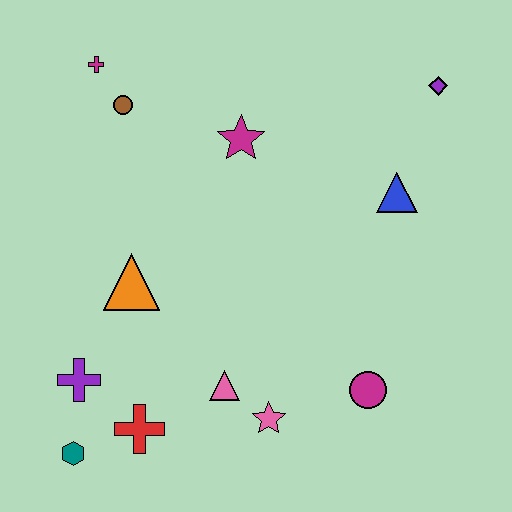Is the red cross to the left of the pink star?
Yes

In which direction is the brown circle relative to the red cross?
The brown circle is above the red cross.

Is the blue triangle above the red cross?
Yes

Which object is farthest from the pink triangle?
The purple diamond is farthest from the pink triangle.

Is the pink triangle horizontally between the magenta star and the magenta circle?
No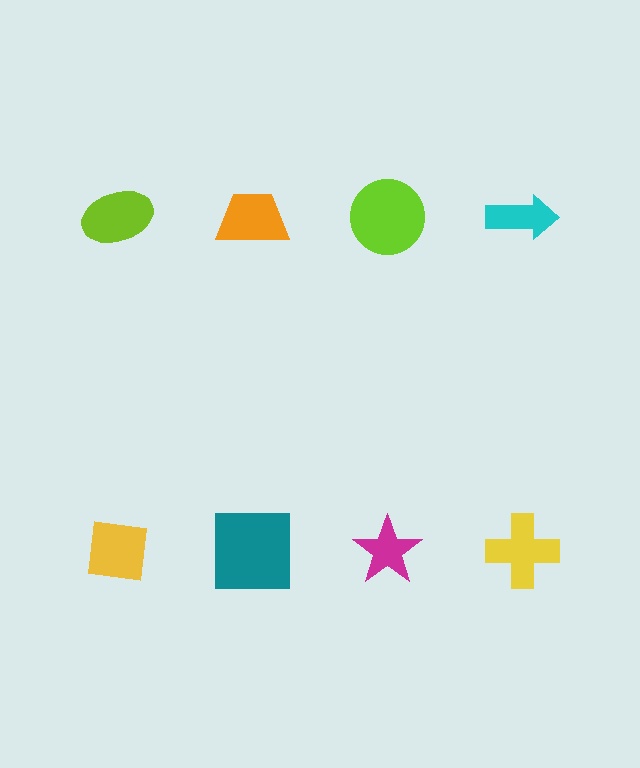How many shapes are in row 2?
4 shapes.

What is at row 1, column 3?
A lime circle.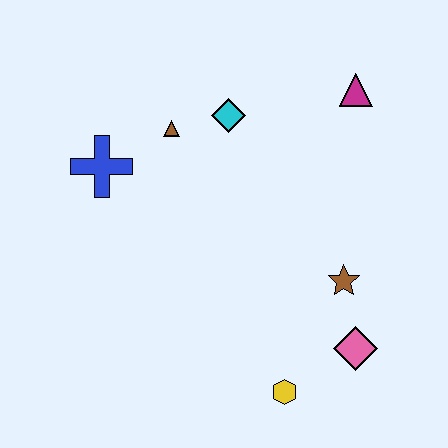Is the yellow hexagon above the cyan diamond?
No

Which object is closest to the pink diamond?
The brown star is closest to the pink diamond.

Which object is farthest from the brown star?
The blue cross is farthest from the brown star.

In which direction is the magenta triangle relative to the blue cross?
The magenta triangle is to the right of the blue cross.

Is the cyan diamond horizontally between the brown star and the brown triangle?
Yes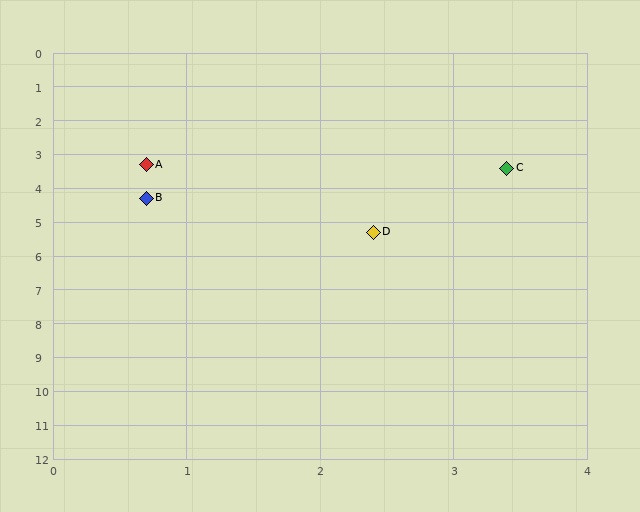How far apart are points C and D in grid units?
Points C and D are about 2.1 grid units apart.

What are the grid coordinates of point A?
Point A is at approximately (0.7, 3.3).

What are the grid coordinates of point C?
Point C is at approximately (3.4, 3.4).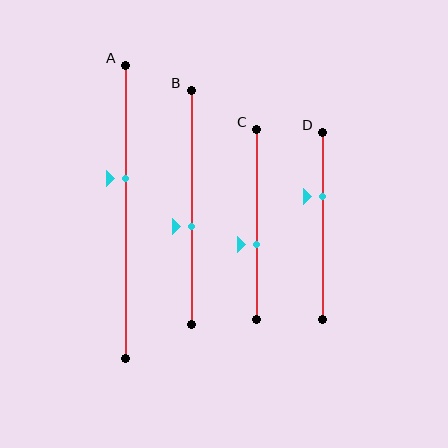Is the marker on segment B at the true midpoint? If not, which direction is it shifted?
No, the marker on segment B is shifted downward by about 8% of the segment length.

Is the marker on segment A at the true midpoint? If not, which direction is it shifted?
No, the marker on segment A is shifted upward by about 12% of the segment length.